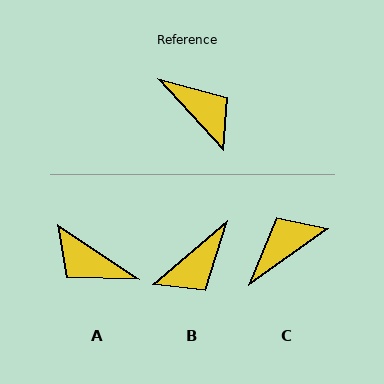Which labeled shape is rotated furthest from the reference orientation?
A, about 166 degrees away.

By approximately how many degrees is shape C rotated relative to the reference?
Approximately 83 degrees counter-clockwise.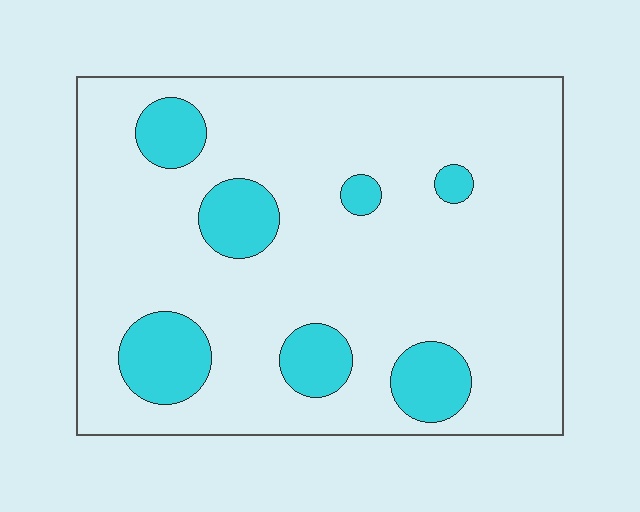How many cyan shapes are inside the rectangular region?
7.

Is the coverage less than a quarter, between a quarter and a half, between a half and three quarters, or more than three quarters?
Less than a quarter.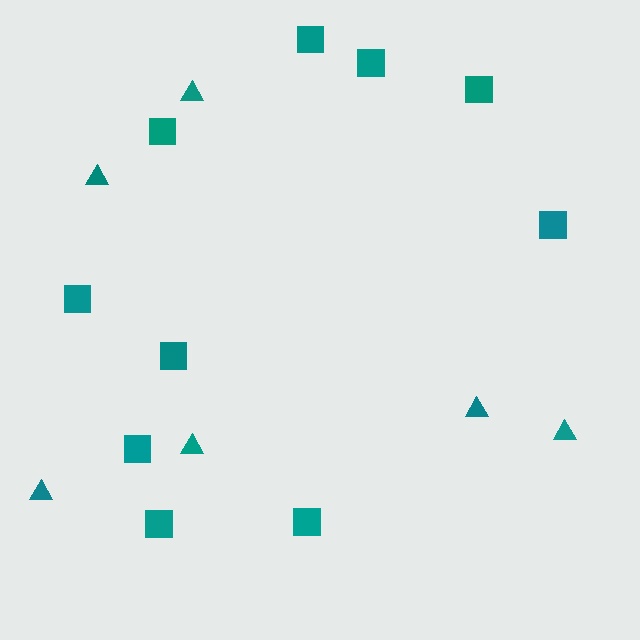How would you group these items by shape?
There are 2 groups: one group of triangles (6) and one group of squares (10).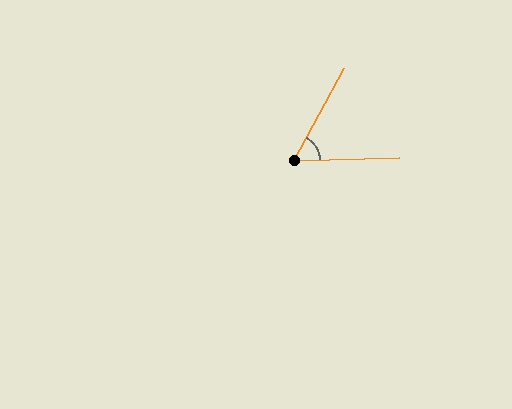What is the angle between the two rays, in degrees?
Approximately 60 degrees.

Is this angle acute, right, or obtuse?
It is acute.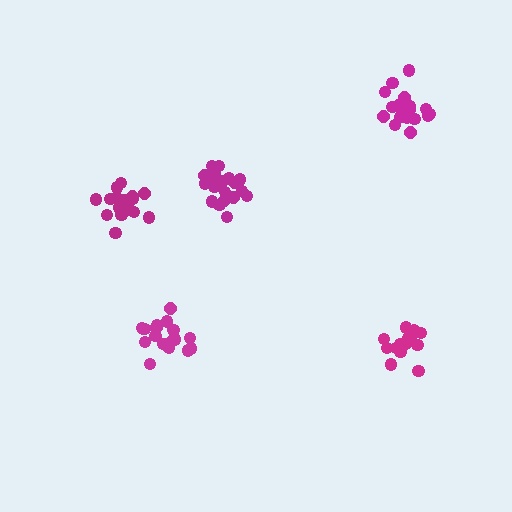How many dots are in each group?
Group 1: 19 dots, Group 2: 19 dots, Group 3: 16 dots, Group 4: 21 dots, Group 5: 18 dots (93 total).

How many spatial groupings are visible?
There are 5 spatial groupings.